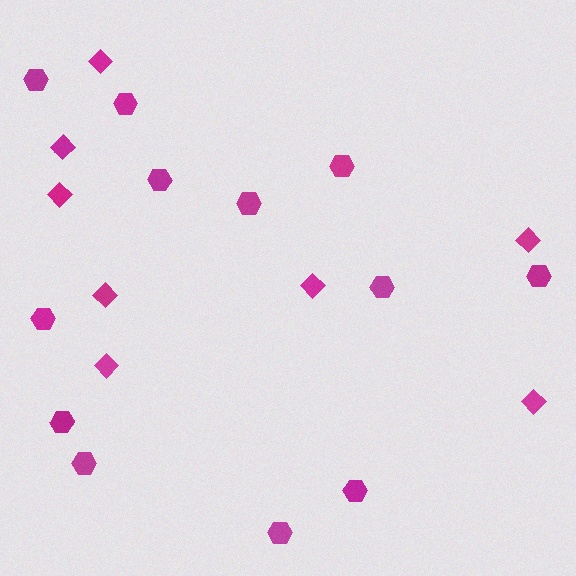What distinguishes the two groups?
There are 2 groups: one group of hexagons (12) and one group of diamonds (8).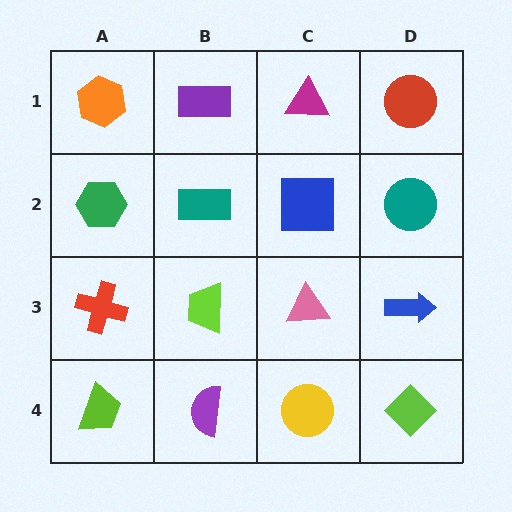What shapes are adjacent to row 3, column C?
A blue square (row 2, column C), a yellow circle (row 4, column C), a lime trapezoid (row 3, column B), a blue arrow (row 3, column D).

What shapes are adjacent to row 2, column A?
An orange hexagon (row 1, column A), a red cross (row 3, column A), a teal rectangle (row 2, column B).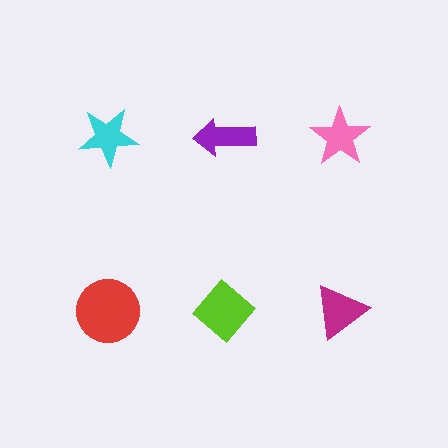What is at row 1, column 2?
A purple arrow.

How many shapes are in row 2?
3 shapes.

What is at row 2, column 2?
A lime diamond.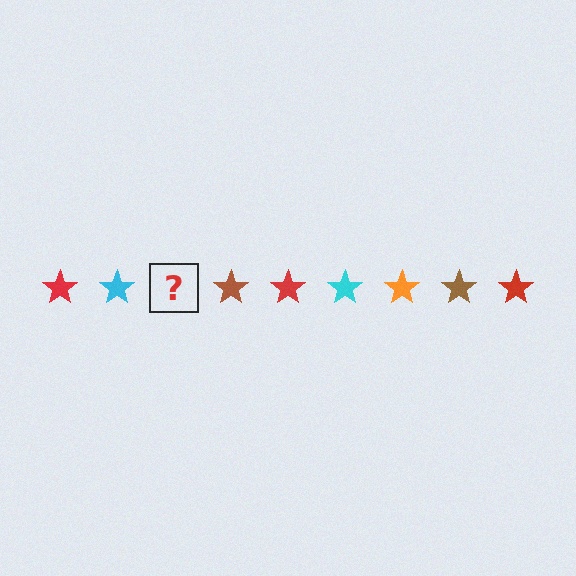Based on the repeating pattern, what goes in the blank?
The blank should be an orange star.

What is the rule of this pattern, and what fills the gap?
The rule is that the pattern cycles through red, cyan, orange, brown stars. The gap should be filled with an orange star.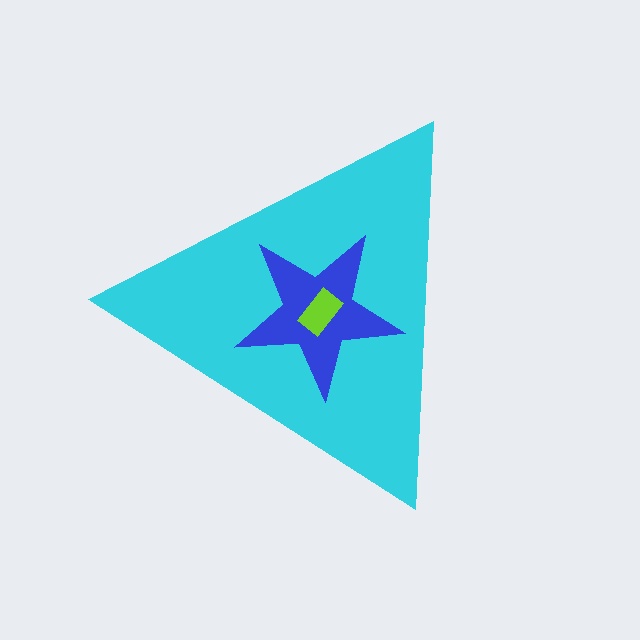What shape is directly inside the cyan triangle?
The blue star.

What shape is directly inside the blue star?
The lime rectangle.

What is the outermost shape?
The cyan triangle.